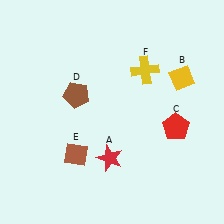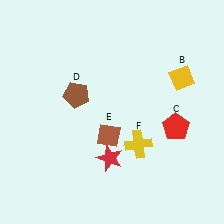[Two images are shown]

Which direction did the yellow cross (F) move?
The yellow cross (F) moved down.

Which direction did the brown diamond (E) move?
The brown diamond (E) moved right.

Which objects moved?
The objects that moved are: the brown diamond (E), the yellow cross (F).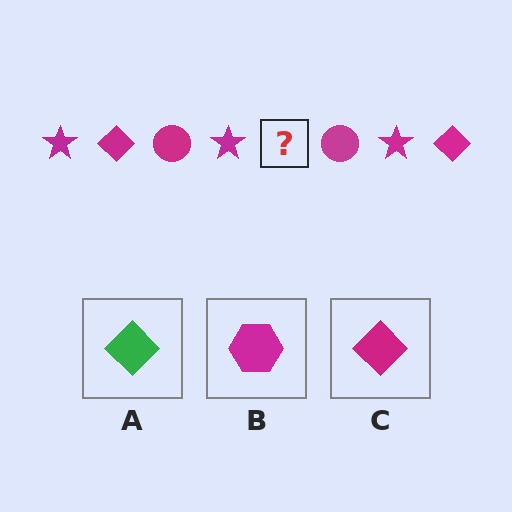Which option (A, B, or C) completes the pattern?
C.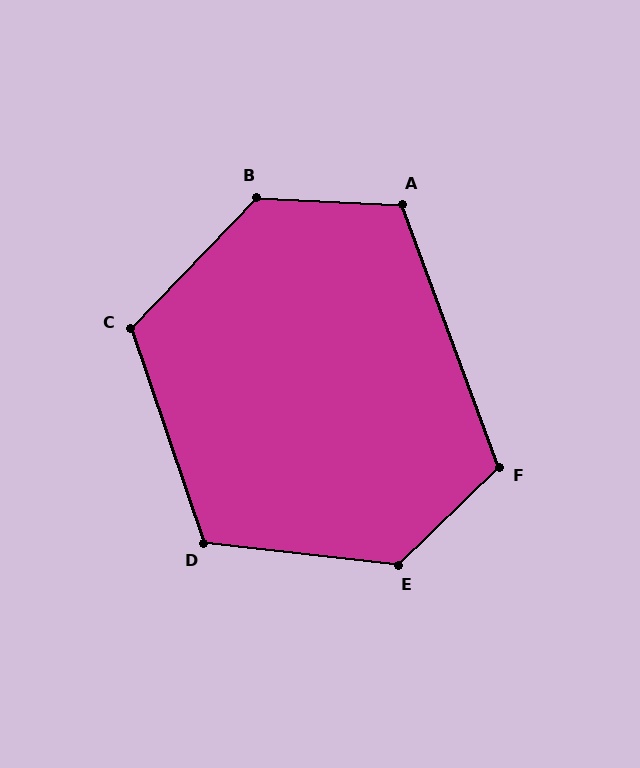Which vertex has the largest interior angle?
B, at approximately 131 degrees.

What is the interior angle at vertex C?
Approximately 117 degrees (obtuse).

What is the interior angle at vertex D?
Approximately 115 degrees (obtuse).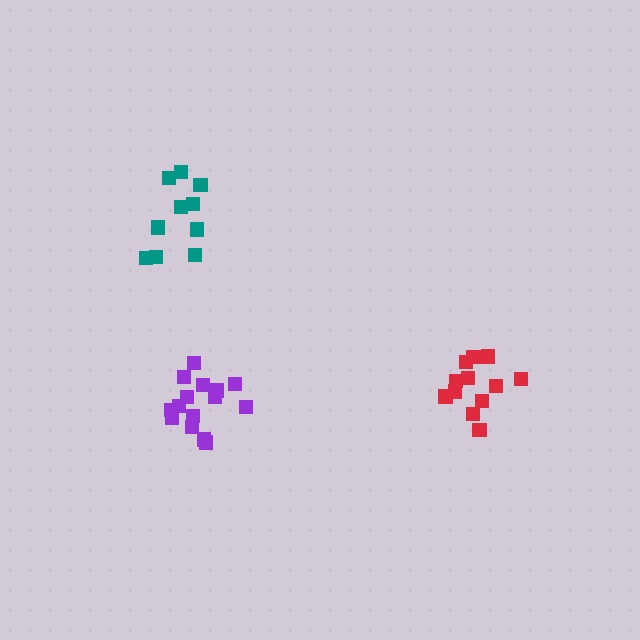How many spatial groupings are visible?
There are 3 spatial groupings.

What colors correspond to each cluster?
The clusters are colored: teal, purple, red.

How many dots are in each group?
Group 1: 10 dots, Group 2: 15 dots, Group 3: 12 dots (37 total).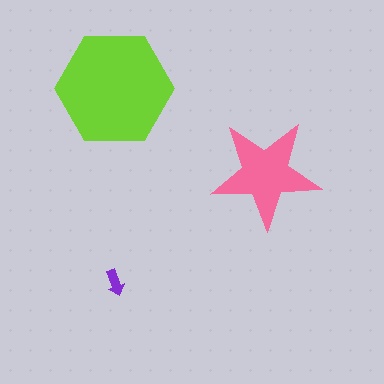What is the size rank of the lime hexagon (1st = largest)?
1st.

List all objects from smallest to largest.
The purple arrow, the pink star, the lime hexagon.